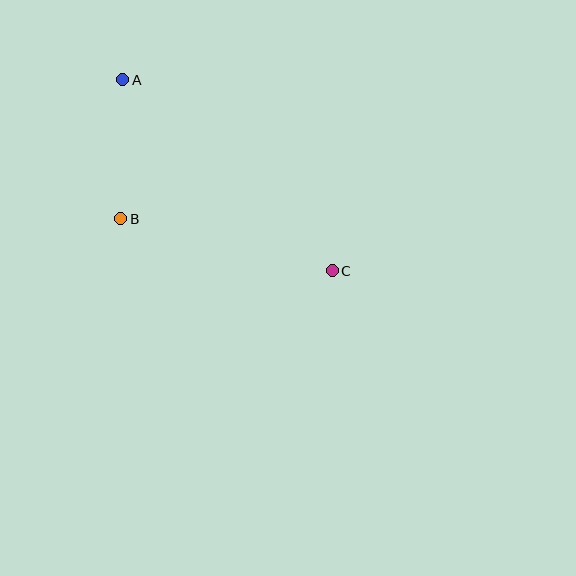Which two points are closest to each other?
Points A and B are closest to each other.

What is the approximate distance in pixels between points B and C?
The distance between B and C is approximately 218 pixels.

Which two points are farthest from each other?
Points A and C are farthest from each other.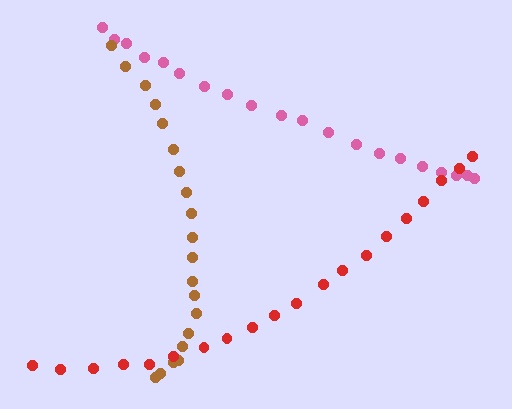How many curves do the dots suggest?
There are 3 distinct paths.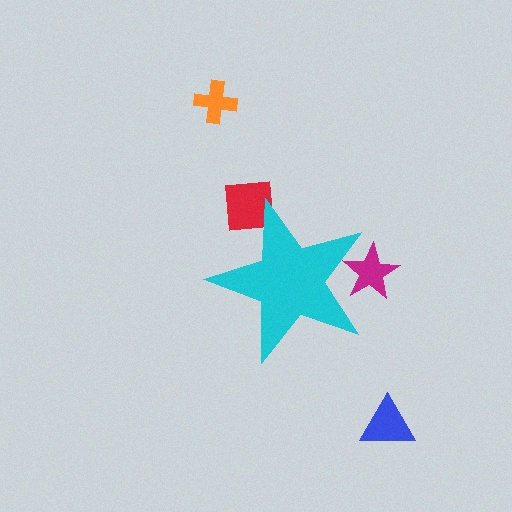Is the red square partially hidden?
Yes, the red square is partially hidden behind the cyan star.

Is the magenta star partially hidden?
Yes, the magenta star is partially hidden behind the cyan star.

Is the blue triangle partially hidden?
No, the blue triangle is fully visible.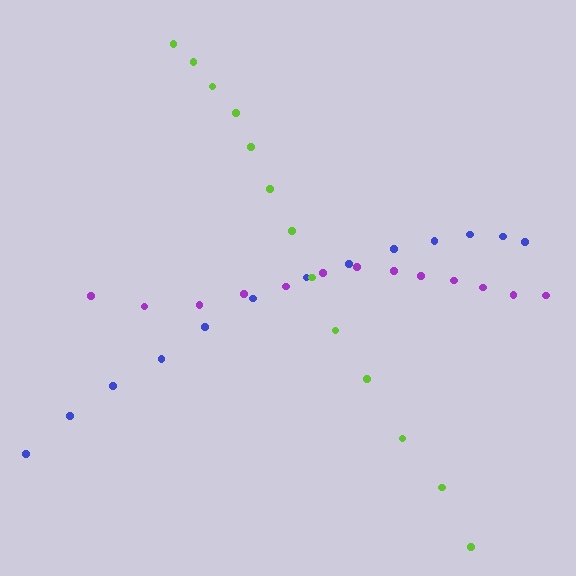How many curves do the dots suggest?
There are 3 distinct paths.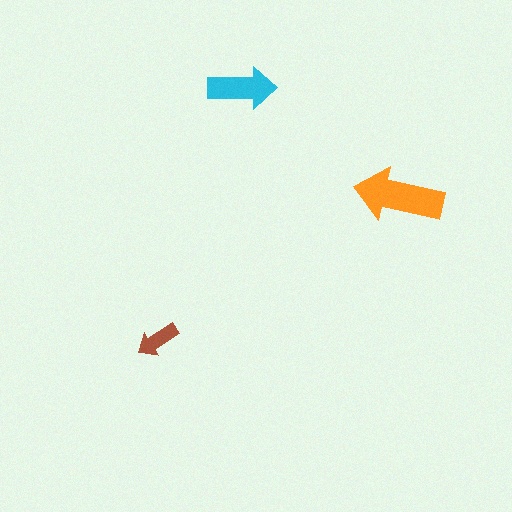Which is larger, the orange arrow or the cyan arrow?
The orange one.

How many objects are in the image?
There are 3 objects in the image.